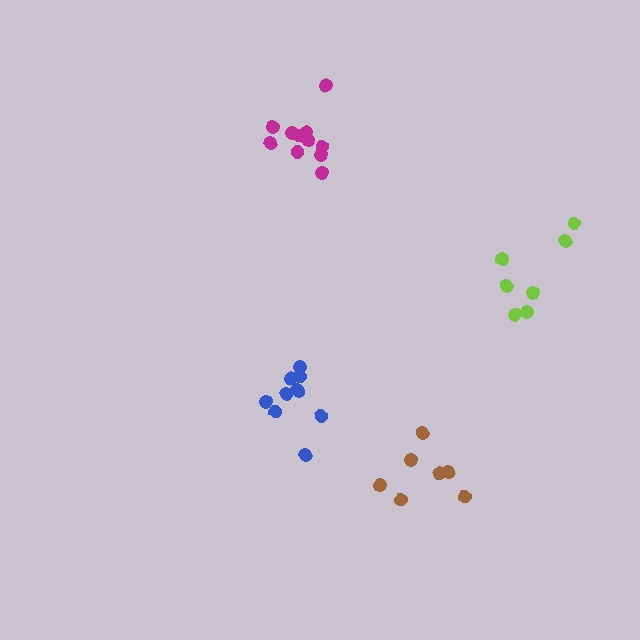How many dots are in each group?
Group 1: 7 dots, Group 2: 11 dots, Group 3: 10 dots, Group 4: 7 dots (35 total).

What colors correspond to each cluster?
The clusters are colored: brown, magenta, blue, lime.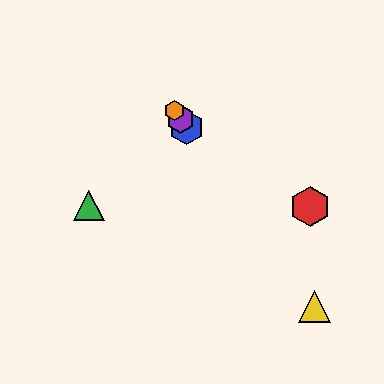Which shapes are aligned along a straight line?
The blue hexagon, the yellow triangle, the purple hexagon, the orange hexagon are aligned along a straight line.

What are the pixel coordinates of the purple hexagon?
The purple hexagon is at (180, 119).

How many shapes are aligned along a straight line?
4 shapes (the blue hexagon, the yellow triangle, the purple hexagon, the orange hexagon) are aligned along a straight line.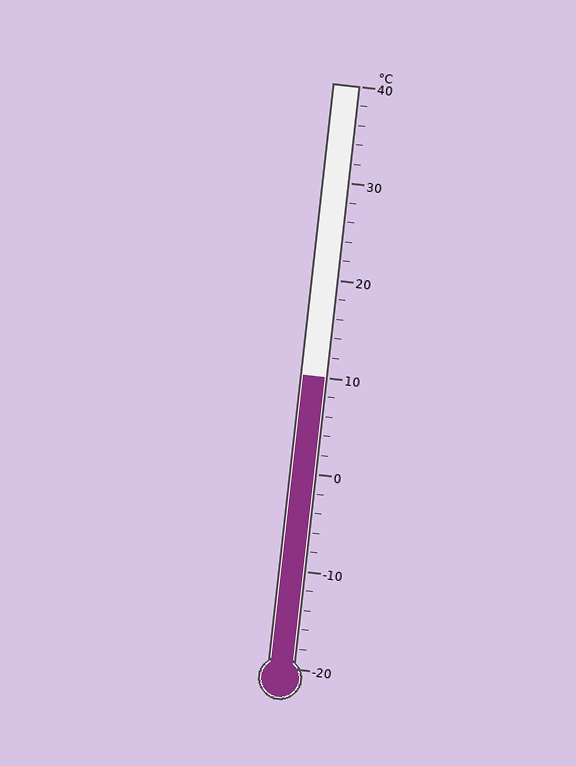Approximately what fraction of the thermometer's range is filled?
The thermometer is filled to approximately 50% of its range.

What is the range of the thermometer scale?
The thermometer scale ranges from -20°C to 40°C.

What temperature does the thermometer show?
The thermometer shows approximately 10°C.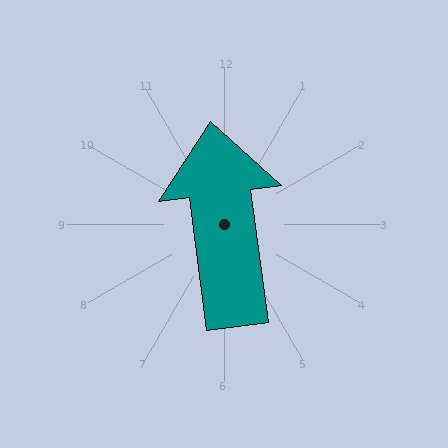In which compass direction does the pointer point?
North.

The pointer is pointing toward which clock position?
Roughly 12 o'clock.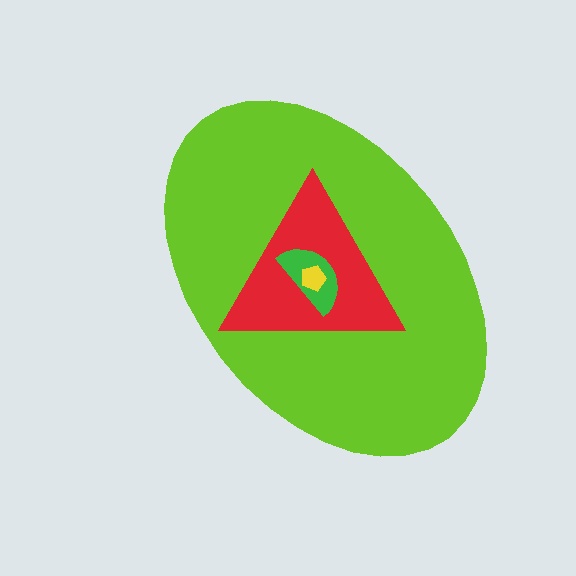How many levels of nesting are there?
4.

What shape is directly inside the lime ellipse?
The red triangle.